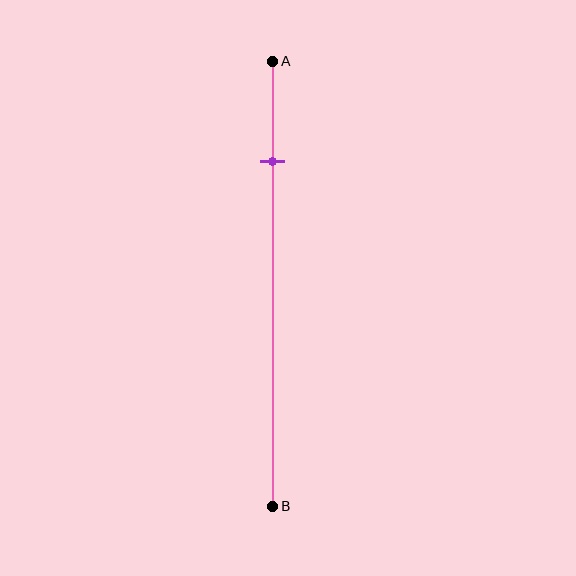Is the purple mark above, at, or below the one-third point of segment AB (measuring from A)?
The purple mark is above the one-third point of segment AB.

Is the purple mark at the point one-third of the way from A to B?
No, the mark is at about 20% from A, not at the 33% one-third point.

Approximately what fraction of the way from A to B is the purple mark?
The purple mark is approximately 20% of the way from A to B.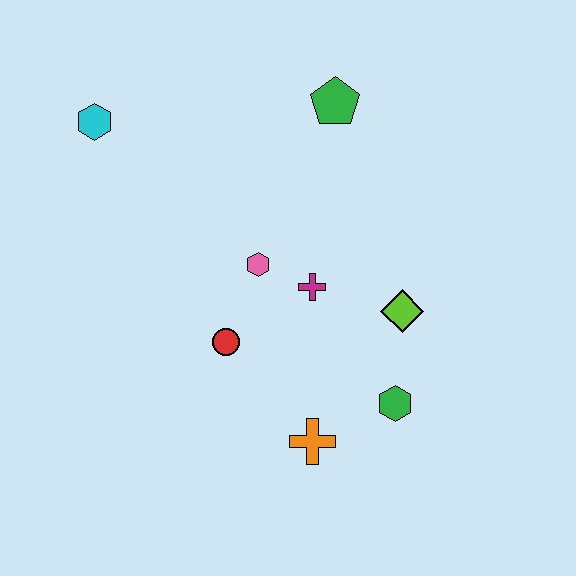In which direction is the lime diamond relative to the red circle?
The lime diamond is to the right of the red circle.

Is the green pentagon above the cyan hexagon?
Yes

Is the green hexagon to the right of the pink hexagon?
Yes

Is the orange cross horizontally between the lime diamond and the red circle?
Yes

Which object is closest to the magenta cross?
The pink hexagon is closest to the magenta cross.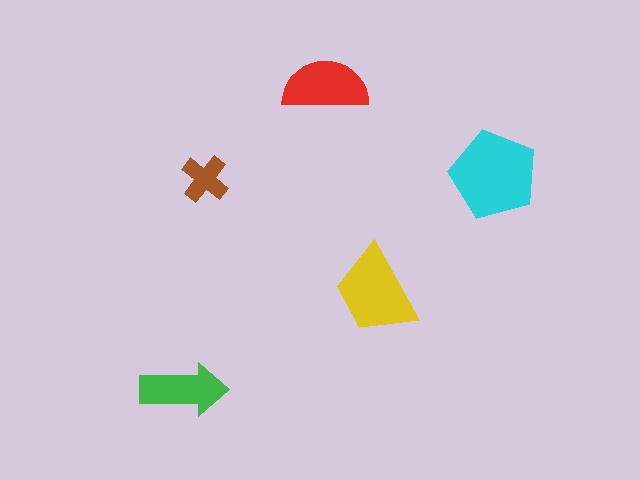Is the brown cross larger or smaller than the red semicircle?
Smaller.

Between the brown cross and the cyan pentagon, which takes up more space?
The cyan pentagon.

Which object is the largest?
The cyan pentagon.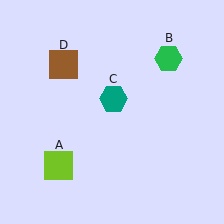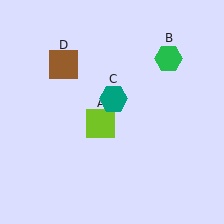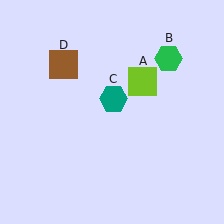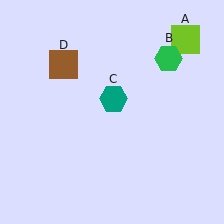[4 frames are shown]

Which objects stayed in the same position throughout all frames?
Green hexagon (object B) and teal hexagon (object C) and brown square (object D) remained stationary.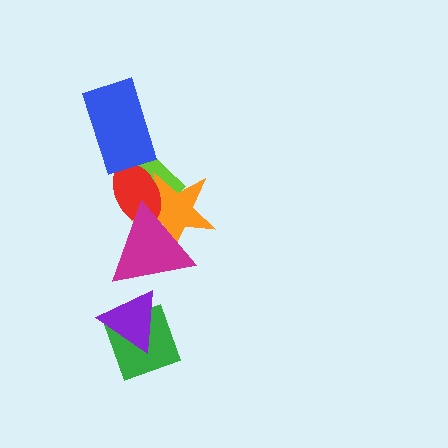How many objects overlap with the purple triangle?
2 objects overlap with the purple triangle.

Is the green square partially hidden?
Yes, it is partially covered by another shape.